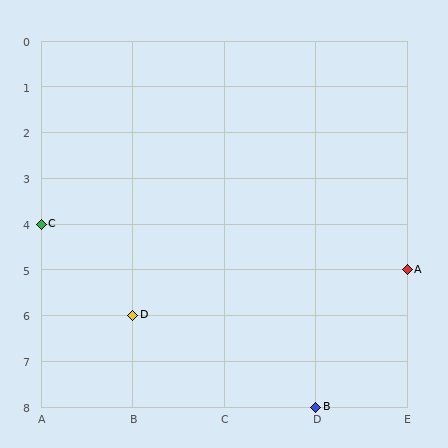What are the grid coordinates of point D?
Point D is at grid coordinates (B, 6).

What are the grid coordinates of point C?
Point C is at grid coordinates (A, 4).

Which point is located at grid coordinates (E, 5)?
Point A is at (E, 5).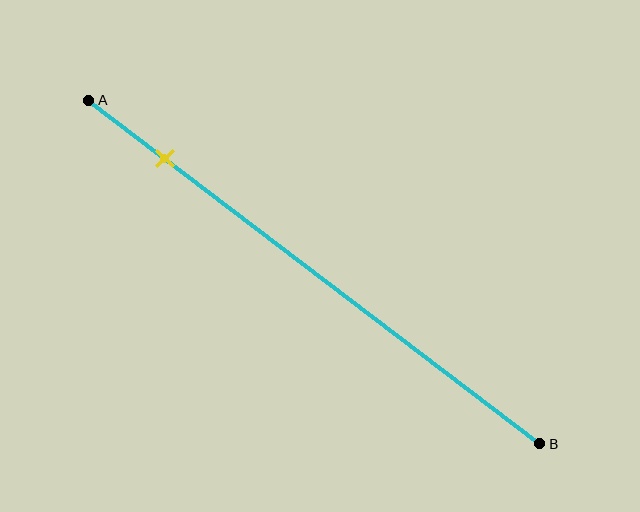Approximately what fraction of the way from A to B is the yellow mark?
The yellow mark is approximately 15% of the way from A to B.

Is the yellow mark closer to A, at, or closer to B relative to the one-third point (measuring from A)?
The yellow mark is closer to point A than the one-third point of segment AB.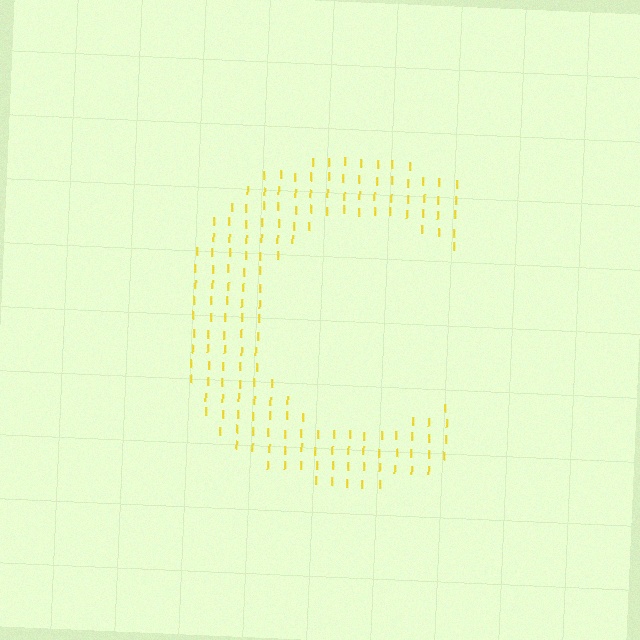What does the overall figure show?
The overall figure shows the letter C.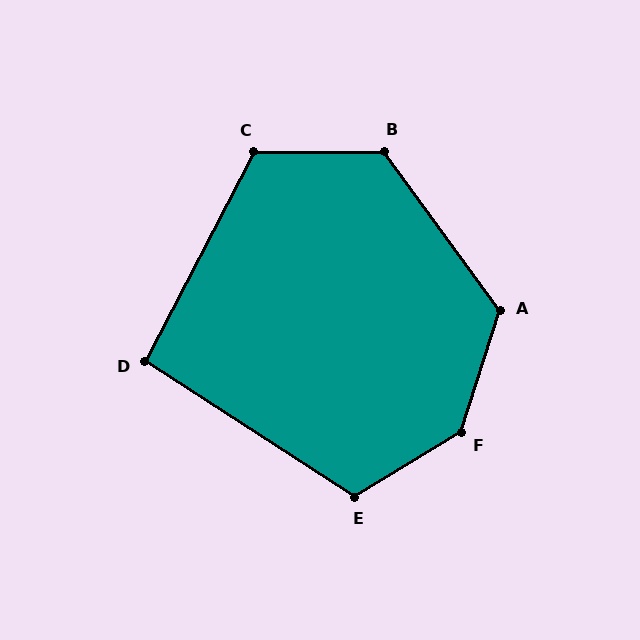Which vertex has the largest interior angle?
F, at approximately 139 degrees.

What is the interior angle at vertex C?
Approximately 118 degrees (obtuse).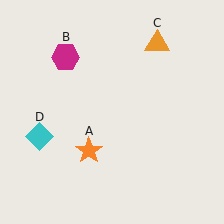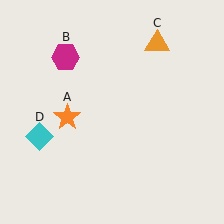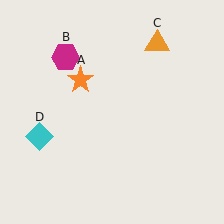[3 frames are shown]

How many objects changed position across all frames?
1 object changed position: orange star (object A).